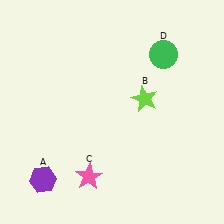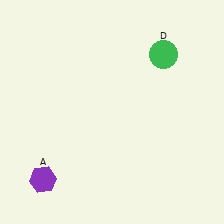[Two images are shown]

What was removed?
The pink star (C), the lime star (B) were removed in Image 2.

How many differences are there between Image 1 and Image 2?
There are 2 differences between the two images.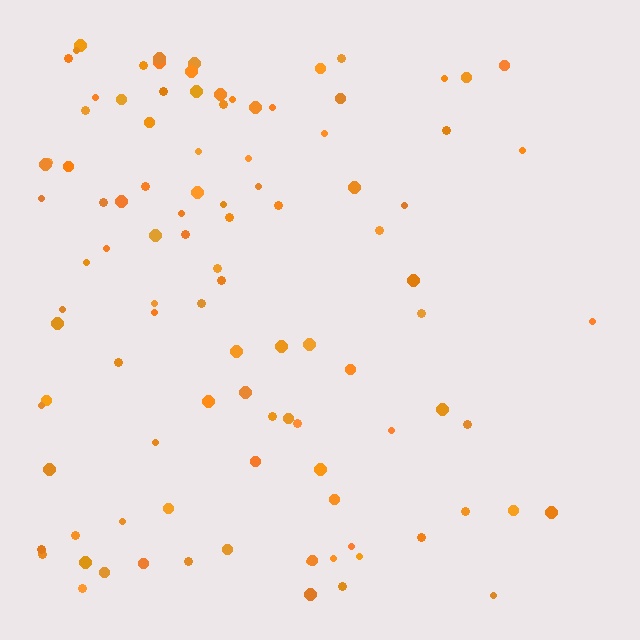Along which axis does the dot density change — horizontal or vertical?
Horizontal.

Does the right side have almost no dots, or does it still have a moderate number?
Still a moderate number, just noticeably fewer than the left.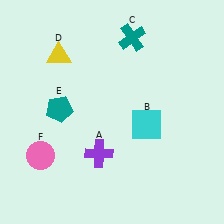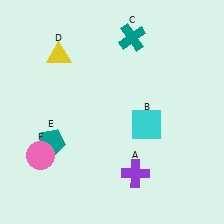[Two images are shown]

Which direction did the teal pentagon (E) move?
The teal pentagon (E) moved down.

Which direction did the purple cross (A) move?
The purple cross (A) moved right.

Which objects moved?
The objects that moved are: the purple cross (A), the teal pentagon (E).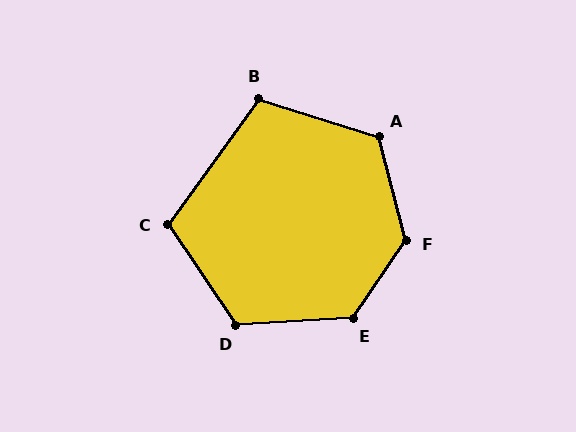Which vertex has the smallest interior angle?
B, at approximately 108 degrees.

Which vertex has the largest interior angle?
F, at approximately 131 degrees.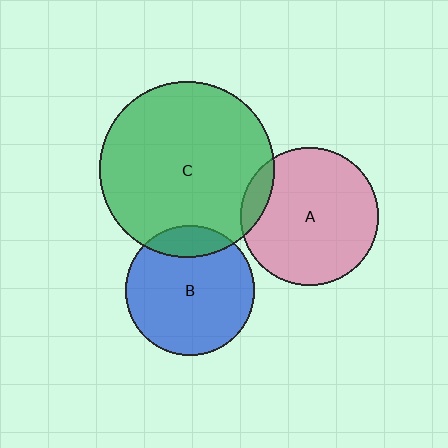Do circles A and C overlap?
Yes.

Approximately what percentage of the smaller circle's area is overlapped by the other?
Approximately 10%.